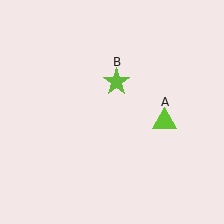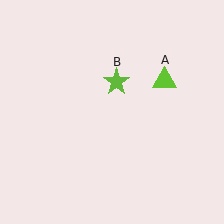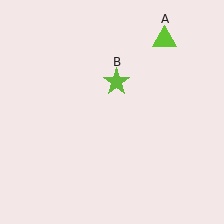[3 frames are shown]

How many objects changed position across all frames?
1 object changed position: lime triangle (object A).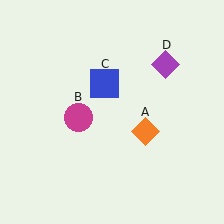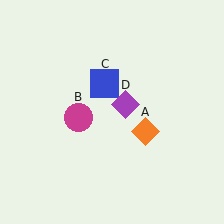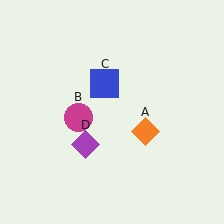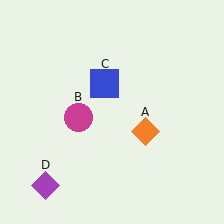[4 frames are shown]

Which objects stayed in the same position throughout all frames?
Orange diamond (object A) and magenta circle (object B) and blue square (object C) remained stationary.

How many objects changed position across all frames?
1 object changed position: purple diamond (object D).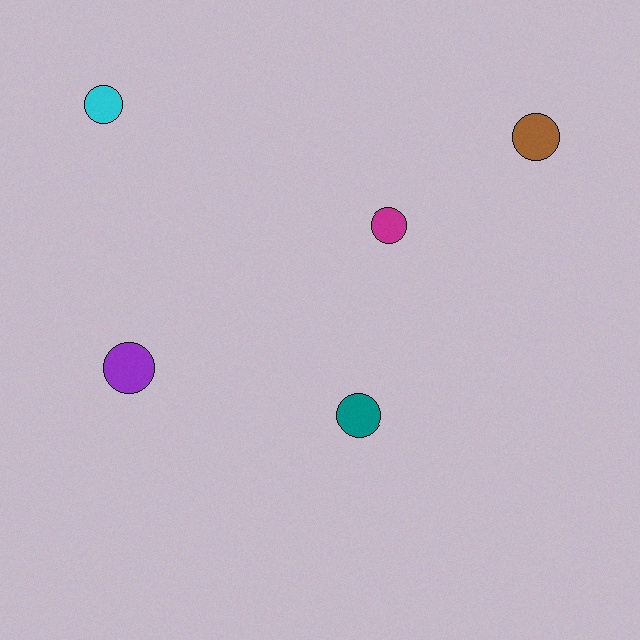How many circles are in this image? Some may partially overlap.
There are 5 circles.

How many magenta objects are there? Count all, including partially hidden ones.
There is 1 magenta object.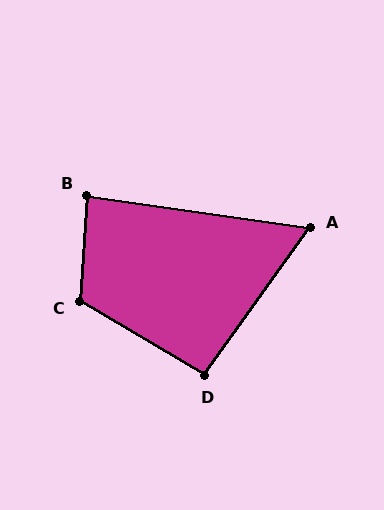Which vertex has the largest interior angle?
C, at approximately 117 degrees.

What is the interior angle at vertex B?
Approximately 85 degrees (approximately right).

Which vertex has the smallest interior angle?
A, at approximately 63 degrees.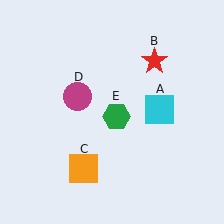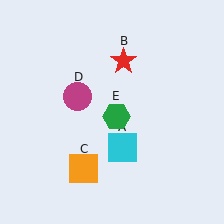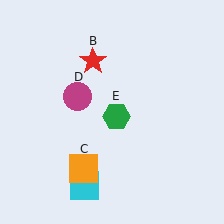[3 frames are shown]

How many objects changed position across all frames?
2 objects changed position: cyan square (object A), red star (object B).